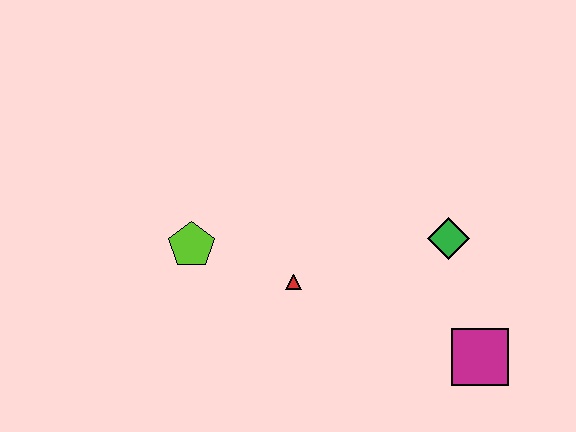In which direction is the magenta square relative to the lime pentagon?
The magenta square is to the right of the lime pentagon.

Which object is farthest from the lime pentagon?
The magenta square is farthest from the lime pentagon.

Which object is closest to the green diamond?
The magenta square is closest to the green diamond.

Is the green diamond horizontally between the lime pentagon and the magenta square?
Yes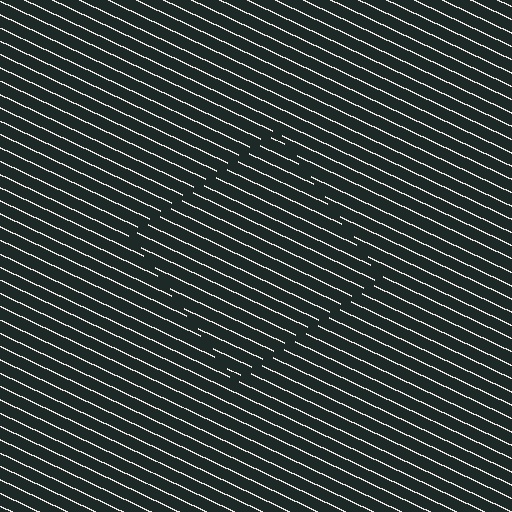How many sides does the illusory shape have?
4 sides — the line-ends trace a square.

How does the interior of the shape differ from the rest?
The interior of the shape contains the same grating, shifted by half a period — the contour is defined by the phase discontinuity where line-ends from the inner and outer gratings abut.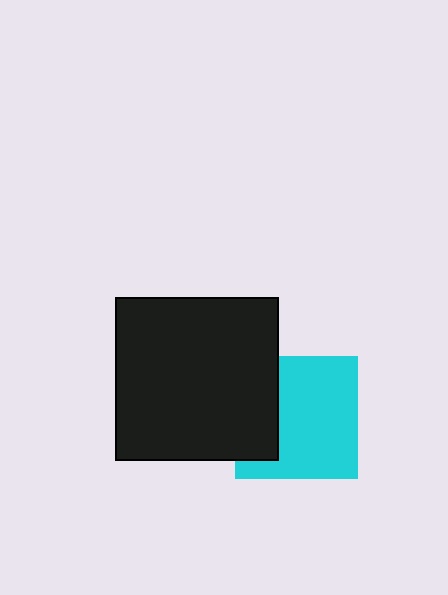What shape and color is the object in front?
The object in front is a black square.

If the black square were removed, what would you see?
You would see the complete cyan square.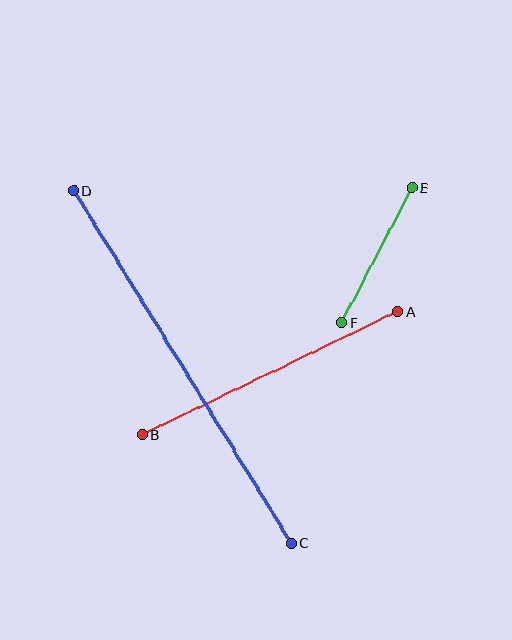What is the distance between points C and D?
The distance is approximately 414 pixels.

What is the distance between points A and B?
The distance is approximately 284 pixels.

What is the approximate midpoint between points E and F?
The midpoint is at approximately (377, 255) pixels.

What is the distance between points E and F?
The distance is approximately 152 pixels.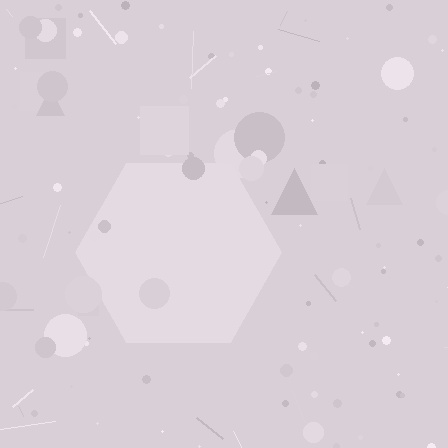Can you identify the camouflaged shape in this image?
The camouflaged shape is a hexagon.